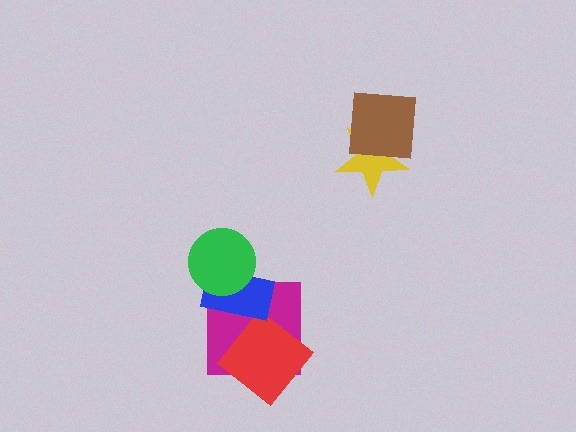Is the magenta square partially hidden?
Yes, it is partially covered by another shape.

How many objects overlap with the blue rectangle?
2 objects overlap with the blue rectangle.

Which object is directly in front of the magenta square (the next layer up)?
The red diamond is directly in front of the magenta square.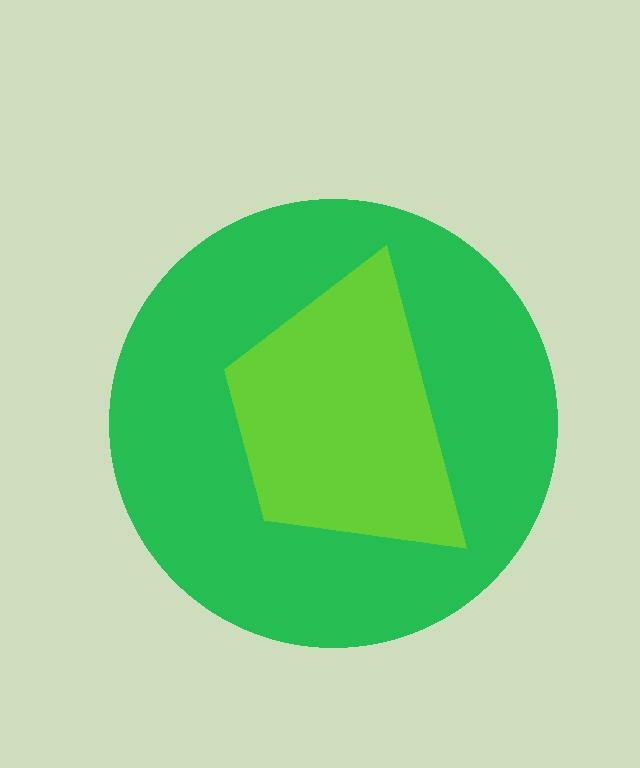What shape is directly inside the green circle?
The lime trapezoid.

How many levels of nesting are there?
2.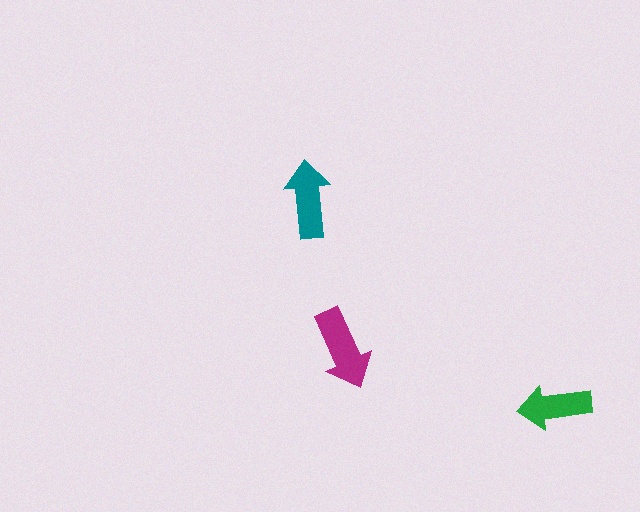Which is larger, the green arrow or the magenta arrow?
The magenta one.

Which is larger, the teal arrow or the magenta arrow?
The magenta one.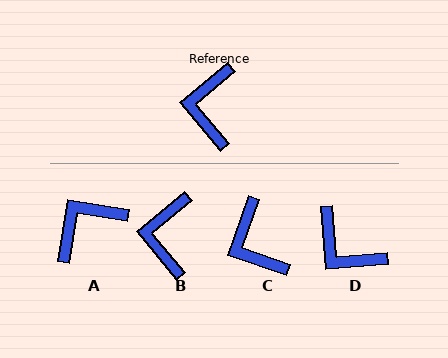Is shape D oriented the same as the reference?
No, it is off by about 55 degrees.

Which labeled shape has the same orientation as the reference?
B.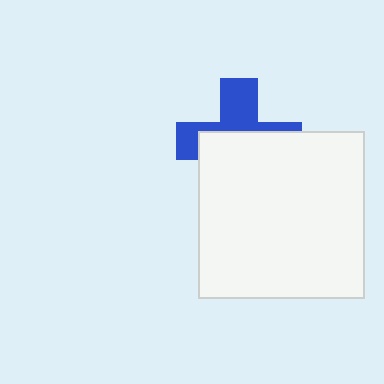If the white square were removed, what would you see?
You would see the complete blue cross.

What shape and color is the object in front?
The object in front is a white square.